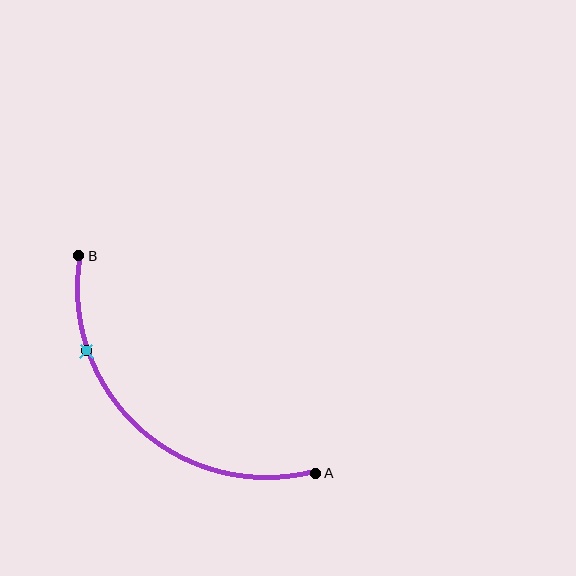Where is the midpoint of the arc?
The arc midpoint is the point on the curve farthest from the straight line joining A and B. It sits below and to the left of that line.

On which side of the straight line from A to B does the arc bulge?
The arc bulges below and to the left of the straight line connecting A and B.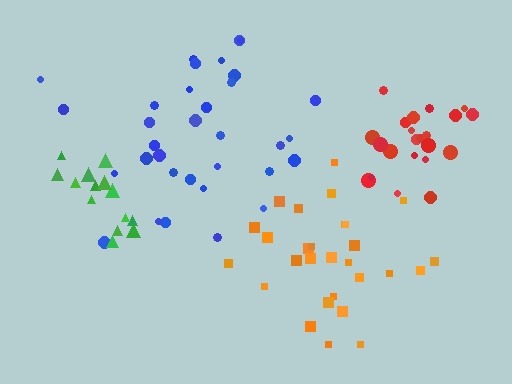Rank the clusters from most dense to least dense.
red, green, orange, blue.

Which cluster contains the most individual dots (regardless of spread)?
Blue (33).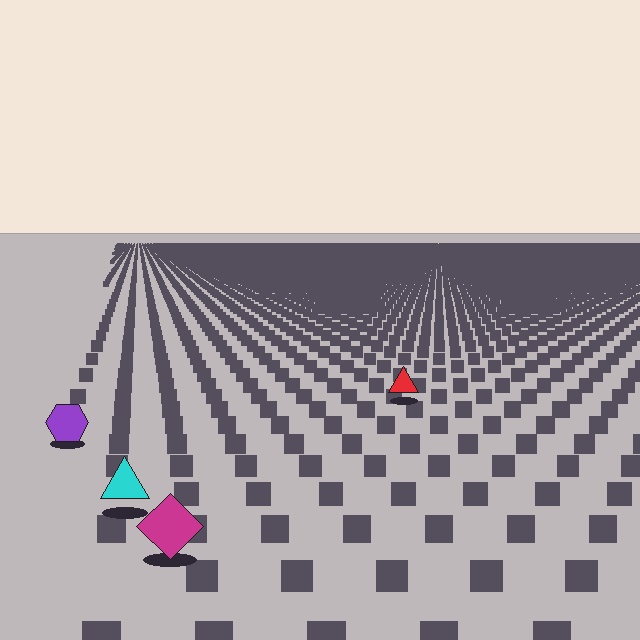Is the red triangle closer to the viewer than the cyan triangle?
No. The cyan triangle is closer — you can tell from the texture gradient: the ground texture is coarser near it.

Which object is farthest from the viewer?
The red triangle is farthest from the viewer. It appears smaller and the ground texture around it is denser.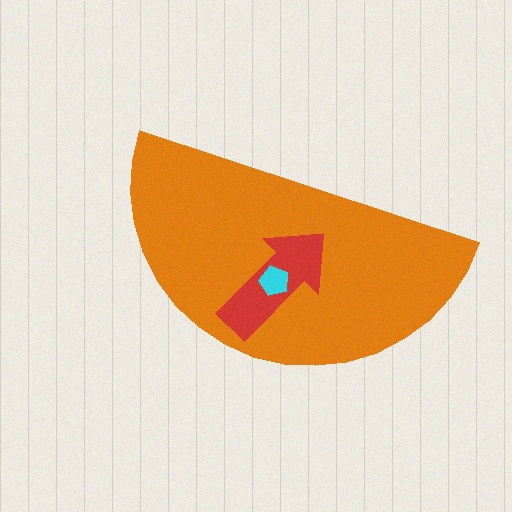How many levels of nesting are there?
3.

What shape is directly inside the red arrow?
The cyan pentagon.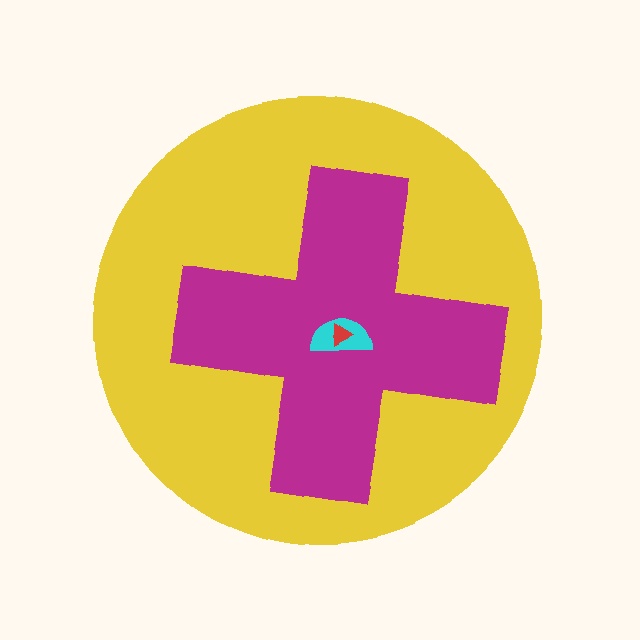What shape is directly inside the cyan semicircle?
The red triangle.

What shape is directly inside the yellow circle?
The magenta cross.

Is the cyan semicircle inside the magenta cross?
Yes.